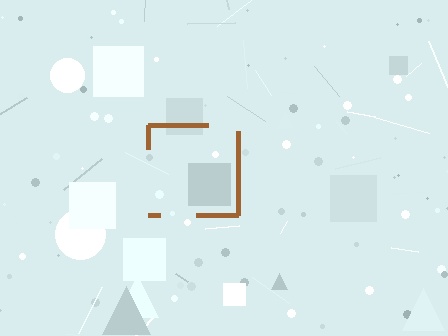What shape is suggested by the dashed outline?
The dashed outline suggests a square.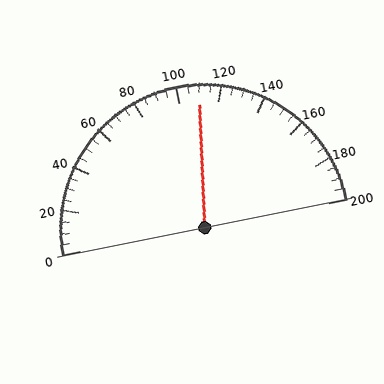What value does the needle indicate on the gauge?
The needle indicates approximately 110.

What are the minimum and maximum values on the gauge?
The gauge ranges from 0 to 200.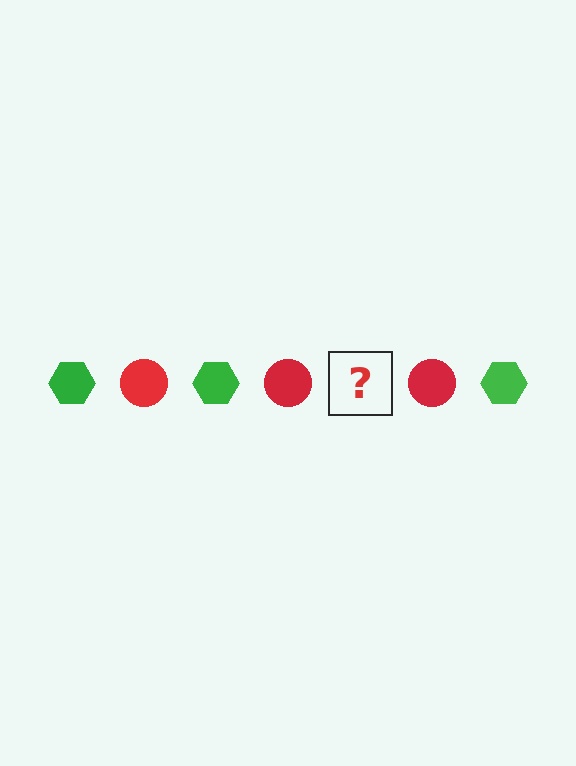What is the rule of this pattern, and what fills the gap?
The rule is that the pattern alternates between green hexagon and red circle. The gap should be filled with a green hexagon.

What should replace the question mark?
The question mark should be replaced with a green hexagon.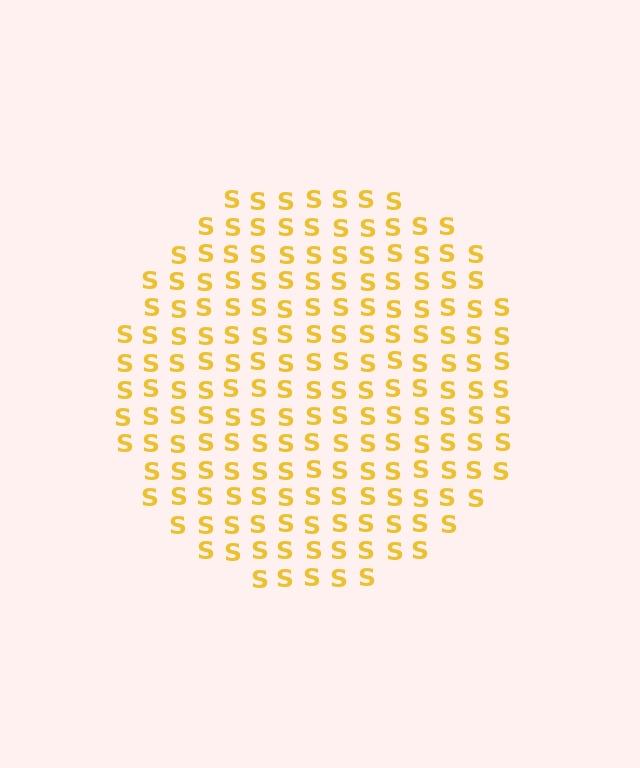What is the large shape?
The large shape is a circle.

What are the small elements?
The small elements are letter S's.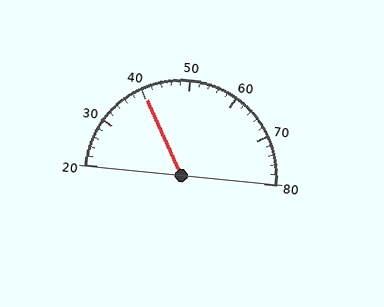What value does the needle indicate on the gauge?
The needle indicates approximately 40.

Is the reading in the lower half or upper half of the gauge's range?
The reading is in the lower half of the range (20 to 80).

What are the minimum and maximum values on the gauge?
The gauge ranges from 20 to 80.